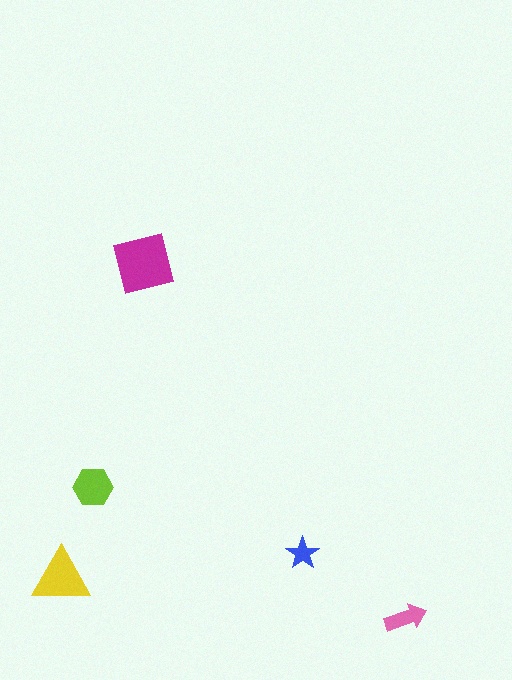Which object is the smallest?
The blue star.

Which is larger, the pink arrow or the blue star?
The pink arrow.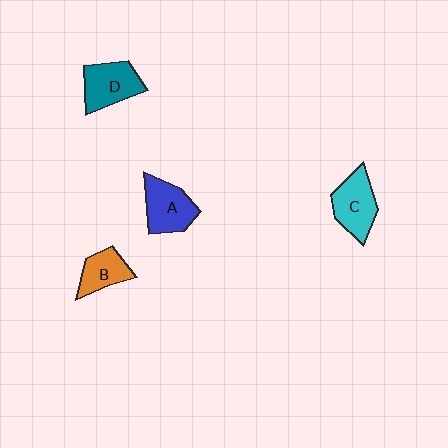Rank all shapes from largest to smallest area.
From largest to smallest: A (blue), C (cyan), D (teal), B (orange).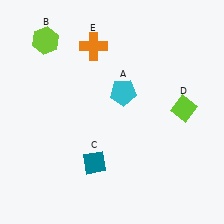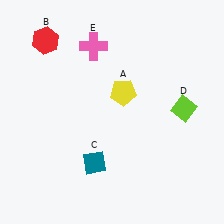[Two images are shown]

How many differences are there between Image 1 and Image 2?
There are 3 differences between the two images.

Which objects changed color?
A changed from cyan to yellow. B changed from lime to red. E changed from orange to pink.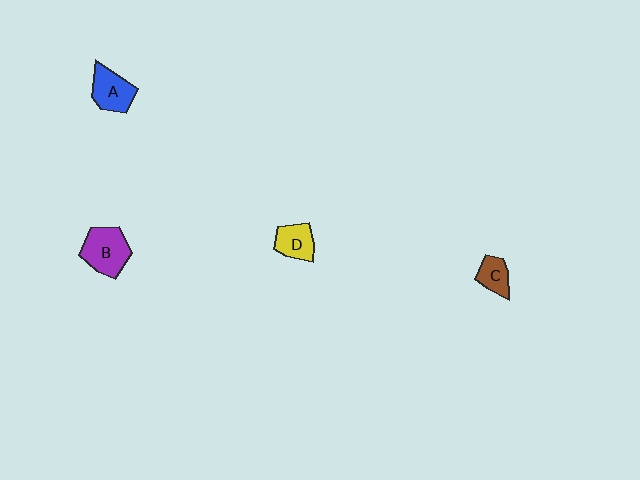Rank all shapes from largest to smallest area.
From largest to smallest: B (purple), A (blue), D (yellow), C (brown).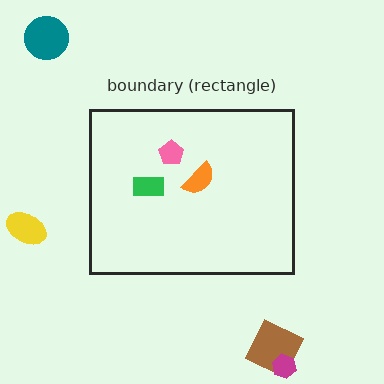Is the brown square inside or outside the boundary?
Outside.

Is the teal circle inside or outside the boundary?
Outside.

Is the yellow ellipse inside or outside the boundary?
Outside.